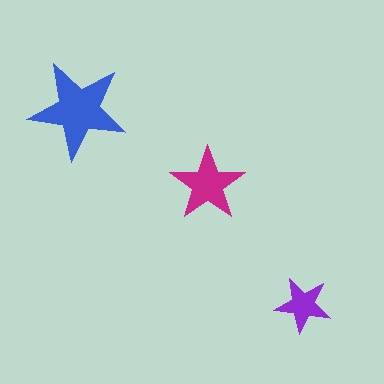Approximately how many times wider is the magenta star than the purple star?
About 1.5 times wider.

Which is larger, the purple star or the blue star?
The blue one.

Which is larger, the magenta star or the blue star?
The blue one.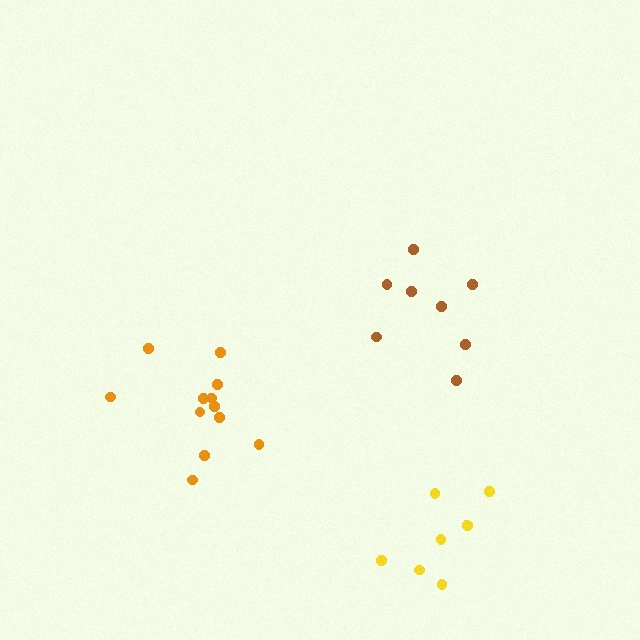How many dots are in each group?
Group 1: 12 dots, Group 2: 7 dots, Group 3: 8 dots (27 total).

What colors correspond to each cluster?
The clusters are colored: orange, yellow, brown.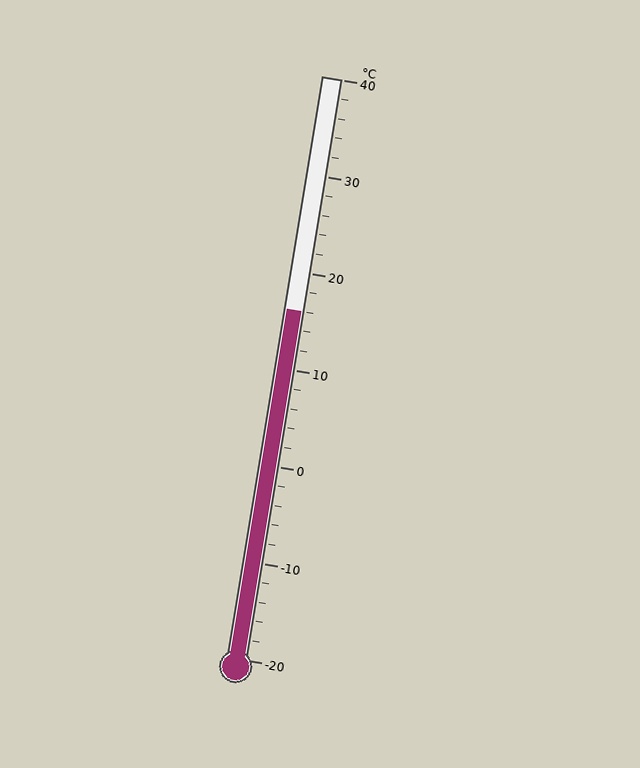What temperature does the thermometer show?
The thermometer shows approximately 16°C.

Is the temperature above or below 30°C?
The temperature is below 30°C.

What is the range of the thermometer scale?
The thermometer scale ranges from -20°C to 40°C.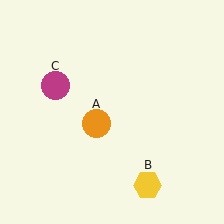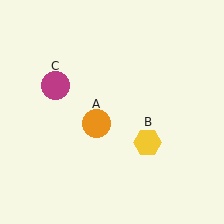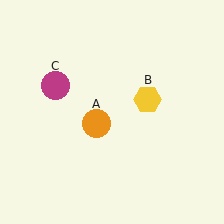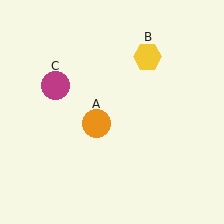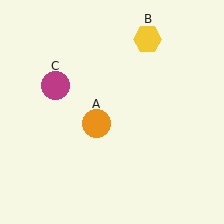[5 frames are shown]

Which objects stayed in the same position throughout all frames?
Orange circle (object A) and magenta circle (object C) remained stationary.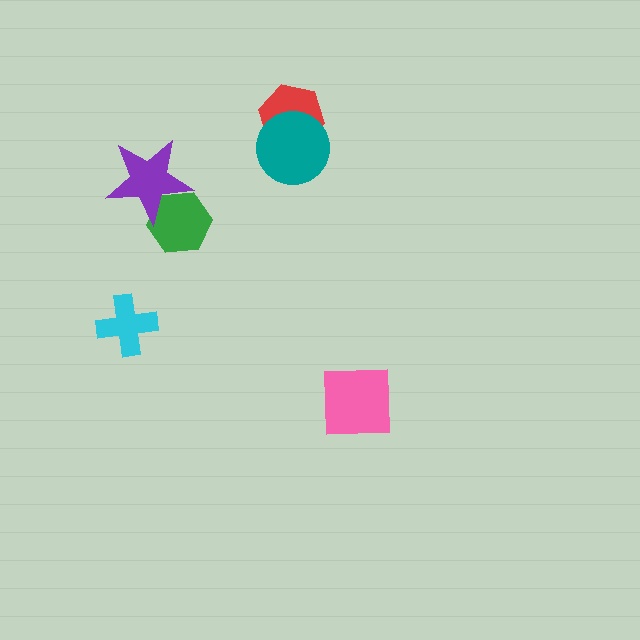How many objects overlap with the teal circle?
1 object overlaps with the teal circle.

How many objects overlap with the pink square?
0 objects overlap with the pink square.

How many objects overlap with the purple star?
1 object overlaps with the purple star.